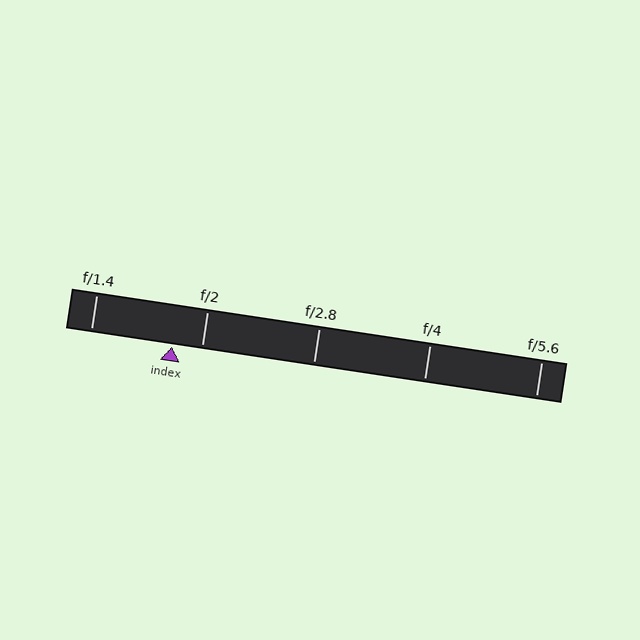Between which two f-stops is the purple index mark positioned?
The index mark is between f/1.4 and f/2.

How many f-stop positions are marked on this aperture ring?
There are 5 f-stop positions marked.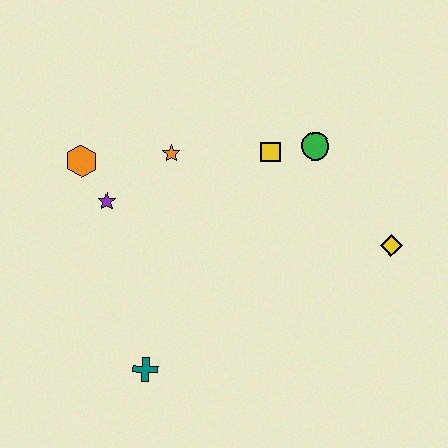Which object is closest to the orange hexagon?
The purple star is closest to the orange hexagon.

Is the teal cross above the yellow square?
No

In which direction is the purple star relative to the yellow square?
The purple star is to the left of the yellow square.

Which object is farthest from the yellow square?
The teal cross is farthest from the yellow square.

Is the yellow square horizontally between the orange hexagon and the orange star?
No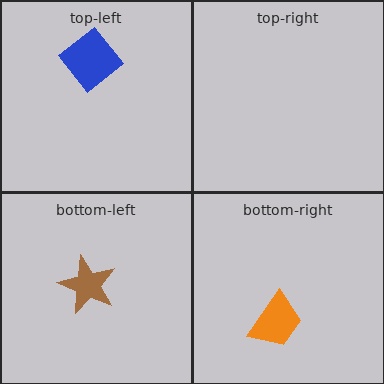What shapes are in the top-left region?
The blue diamond.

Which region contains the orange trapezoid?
The bottom-right region.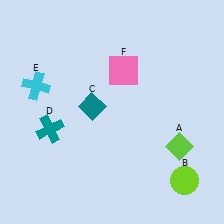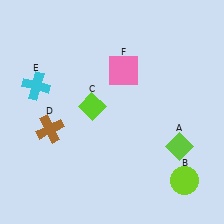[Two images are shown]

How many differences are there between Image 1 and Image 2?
There are 2 differences between the two images.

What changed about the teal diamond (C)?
In Image 1, C is teal. In Image 2, it changed to lime.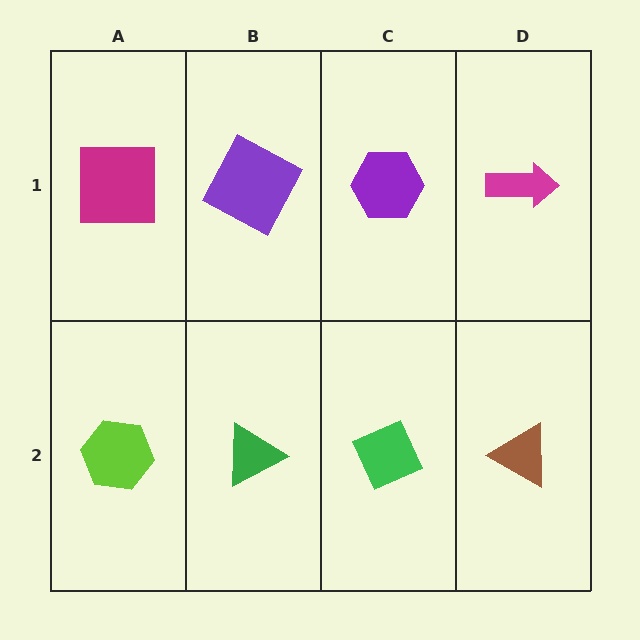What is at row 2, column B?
A green triangle.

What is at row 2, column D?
A brown triangle.